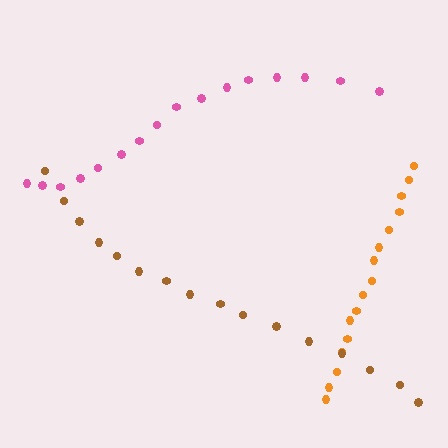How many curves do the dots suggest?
There are 3 distinct paths.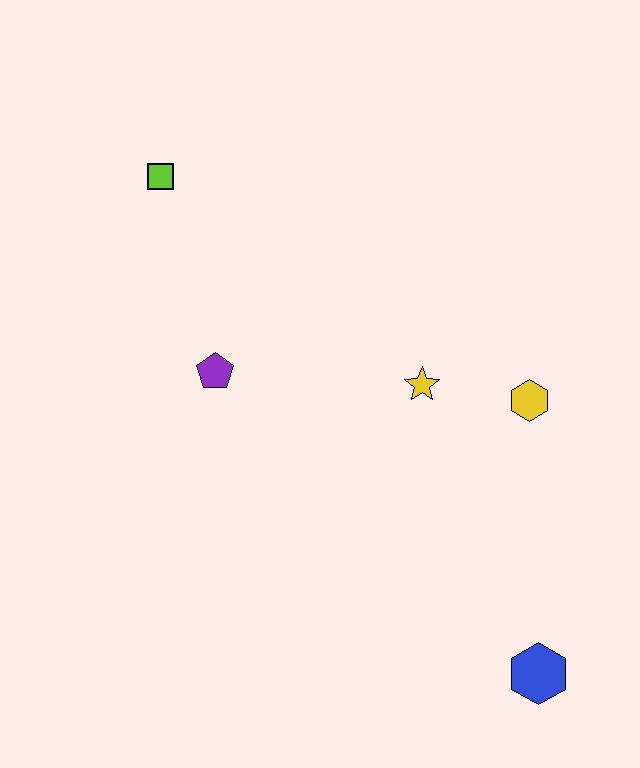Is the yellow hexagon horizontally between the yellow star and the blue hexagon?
Yes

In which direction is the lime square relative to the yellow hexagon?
The lime square is to the left of the yellow hexagon.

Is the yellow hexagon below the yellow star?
Yes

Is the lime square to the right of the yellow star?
No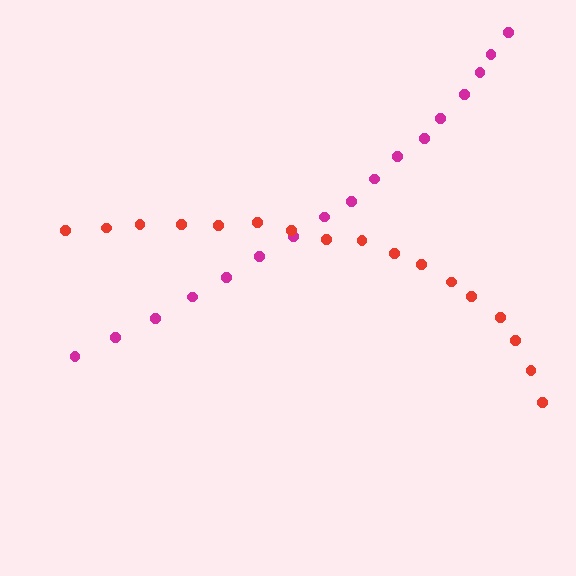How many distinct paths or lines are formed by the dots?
There are 2 distinct paths.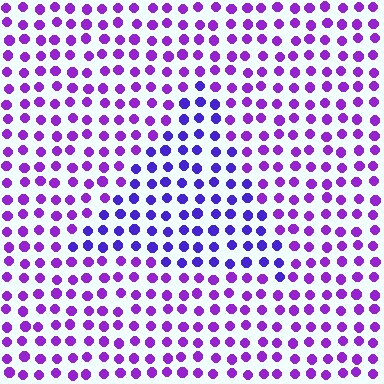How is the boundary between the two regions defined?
The boundary is defined purely by a slight shift in hue (about 29 degrees). Spacing, size, and orientation are identical on both sides.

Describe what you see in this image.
The image is filled with small purple elements in a uniform arrangement. A triangle-shaped region is visible where the elements are tinted to a slightly different hue, forming a subtle color boundary.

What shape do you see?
I see a triangle.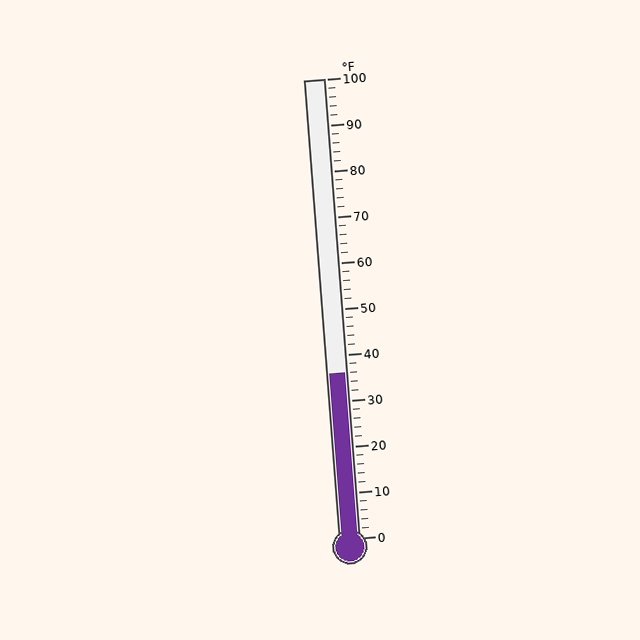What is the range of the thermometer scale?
The thermometer scale ranges from 0°F to 100°F.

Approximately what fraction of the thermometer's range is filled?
The thermometer is filled to approximately 35% of its range.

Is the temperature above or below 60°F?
The temperature is below 60°F.